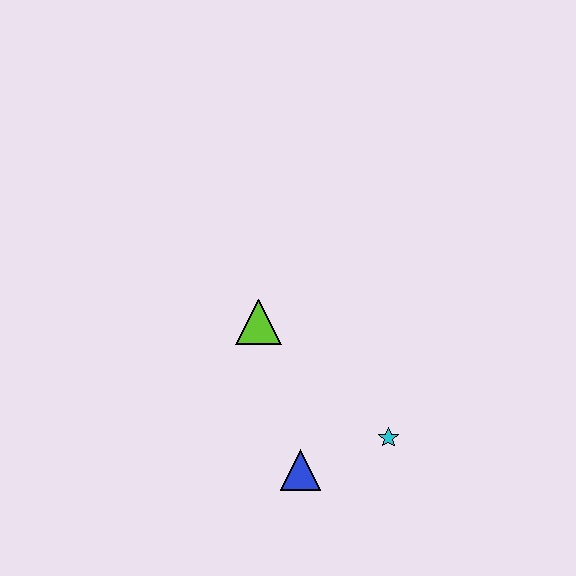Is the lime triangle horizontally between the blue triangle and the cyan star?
No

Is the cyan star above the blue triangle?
Yes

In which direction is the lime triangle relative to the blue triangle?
The lime triangle is above the blue triangle.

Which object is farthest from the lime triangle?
The cyan star is farthest from the lime triangle.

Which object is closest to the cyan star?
The blue triangle is closest to the cyan star.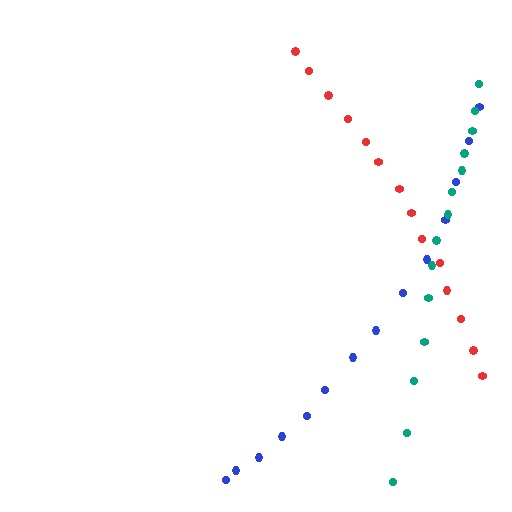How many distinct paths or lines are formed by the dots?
There are 3 distinct paths.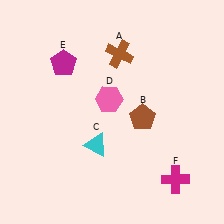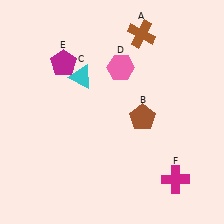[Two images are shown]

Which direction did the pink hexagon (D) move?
The pink hexagon (D) moved up.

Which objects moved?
The objects that moved are: the brown cross (A), the cyan triangle (C), the pink hexagon (D).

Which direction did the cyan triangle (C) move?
The cyan triangle (C) moved up.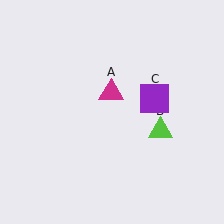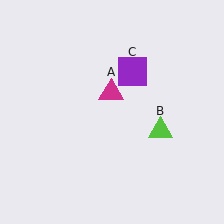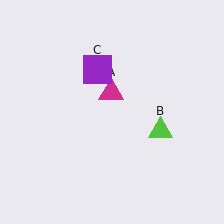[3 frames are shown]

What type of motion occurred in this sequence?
The purple square (object C) rotated counterclockwise around the center of the scene.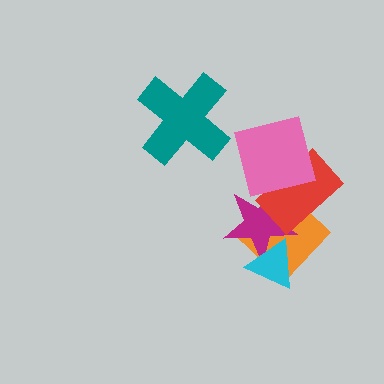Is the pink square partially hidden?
No, no other shape covers it.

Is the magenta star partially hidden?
Yes, it is partially covered by another shape.